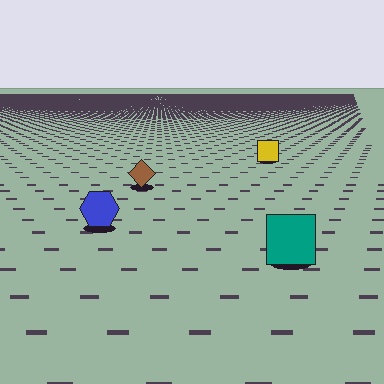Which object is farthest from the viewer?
The yellow square is farthest from the viewer. It appears smaller and the ground texture around it is denser.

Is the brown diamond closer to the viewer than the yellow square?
Yes. The brown diamond is closer — you can tell from the texture gradient: the ground texture is coarser near it.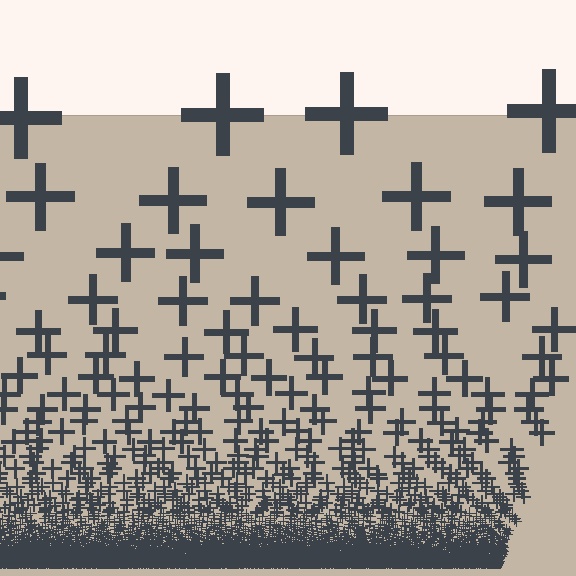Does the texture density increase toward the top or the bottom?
Density increases toward the bottom.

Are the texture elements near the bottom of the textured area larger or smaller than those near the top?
Smaller. The gradient is inverted — elements near the bottom are smaller and denser.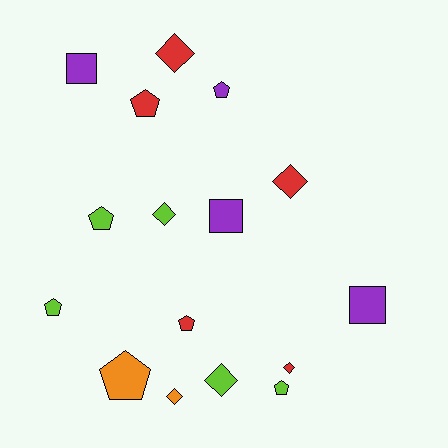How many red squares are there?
There are no red squares.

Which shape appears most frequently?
Pentagon, with 7 objects.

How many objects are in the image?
There are 16 objects.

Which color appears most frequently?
Lime, with 5 objects.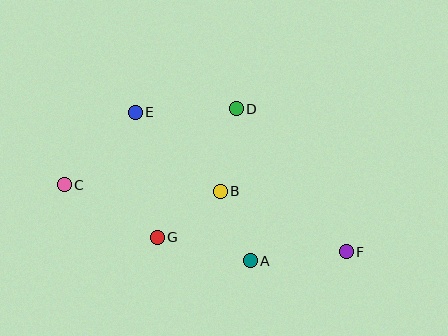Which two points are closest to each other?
Points A and B are closest to each other.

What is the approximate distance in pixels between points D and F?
The distance between D and F is approximately 180 pixels.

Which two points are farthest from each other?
Points C and F are farthest from each other.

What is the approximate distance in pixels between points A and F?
The distance between A and F is approximately 96 pixels.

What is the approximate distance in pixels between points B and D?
The distance between B and D is approximately 84 pixels.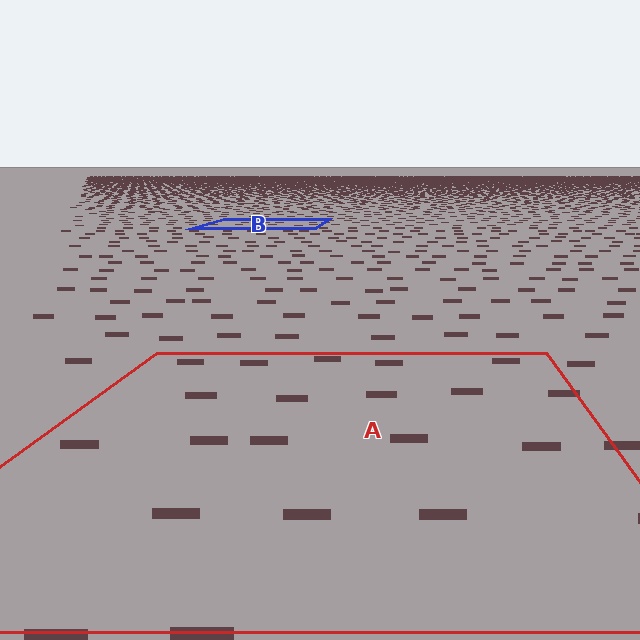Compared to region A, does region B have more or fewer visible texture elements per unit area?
Region B has more texture elements per unit area — they are packed more densely because it is farther away.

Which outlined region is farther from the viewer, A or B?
Region B is farther from the viewer — the texture elements inside it appear smaller and more densely packed.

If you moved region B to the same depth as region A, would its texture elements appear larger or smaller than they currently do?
They would appear larger. At a closer depth, the same texture elements are projected at a bigger on-screen size.